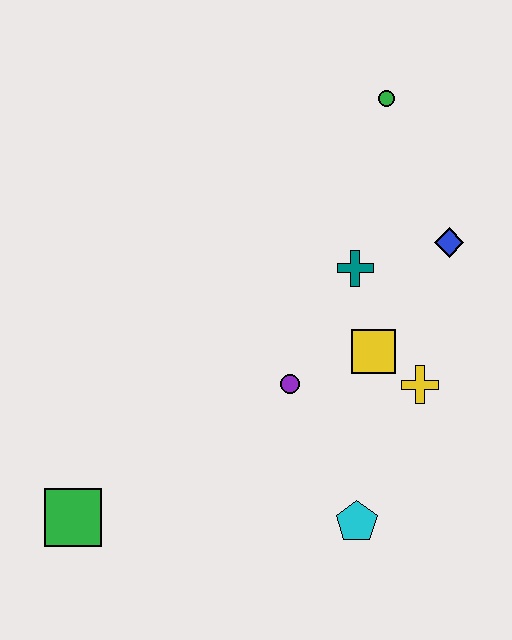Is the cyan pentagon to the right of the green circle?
No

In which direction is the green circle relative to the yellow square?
The green circle is above the yellow square.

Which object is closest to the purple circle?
The yellow square is closest to the purple circle.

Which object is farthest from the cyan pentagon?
The green circle is farthest from the cyan pentagon.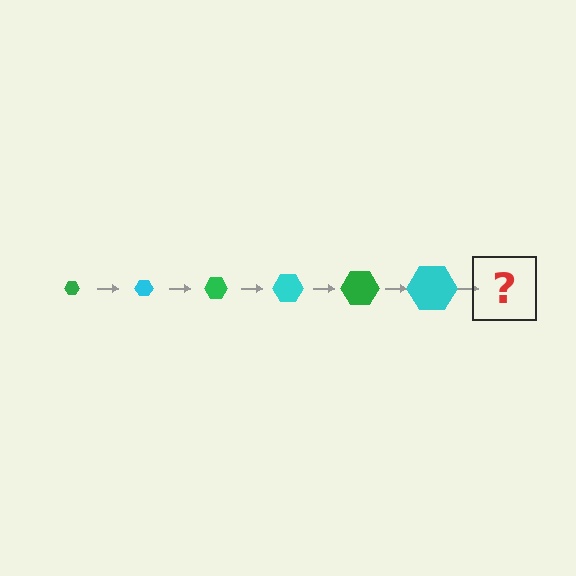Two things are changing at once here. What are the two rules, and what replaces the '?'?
The two rules are that the hexagon grows larger each step and the color cycles through green and cyan. The '?' should be a green hexagon, larger than the previous one.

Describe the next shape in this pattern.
It should be a green hexagon, larger than the previous one.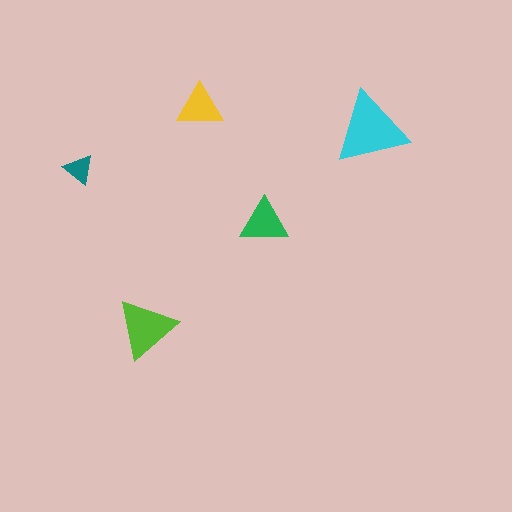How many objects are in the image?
There are 5 objects in the image.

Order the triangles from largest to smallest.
the cyan one, the lime one, the green one, the yellow one, the teal one.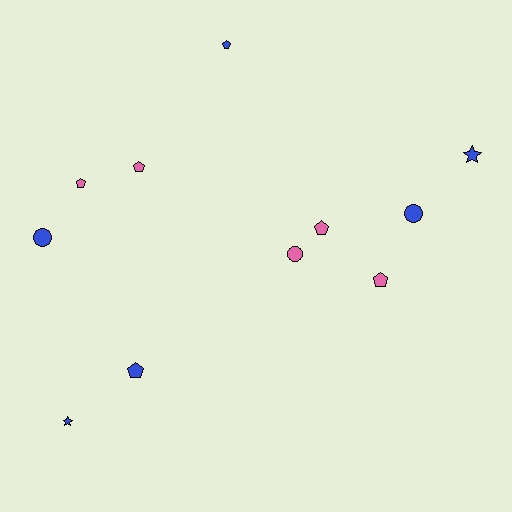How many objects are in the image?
There are 11 objects.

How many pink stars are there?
There are no pink stars.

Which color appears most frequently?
Blue, with 6 objects.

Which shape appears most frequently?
Pentagon, with 6 objects.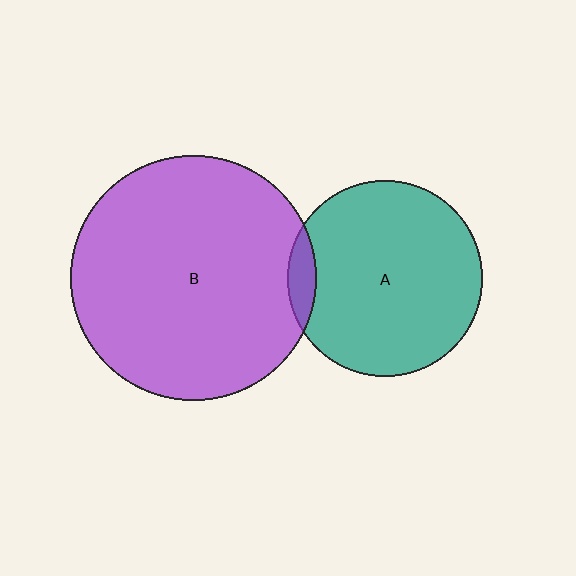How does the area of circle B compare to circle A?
Approximately 1.6 times.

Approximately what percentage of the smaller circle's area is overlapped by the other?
Approximately 5%.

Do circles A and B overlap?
Yes.